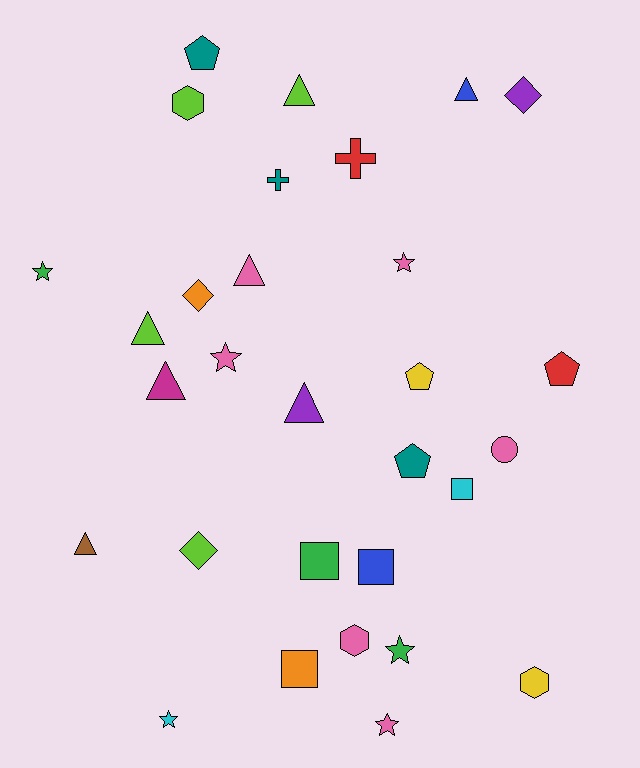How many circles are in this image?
There is 1 circle.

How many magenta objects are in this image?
There is 1 magenta object.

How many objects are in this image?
There are 30 objects.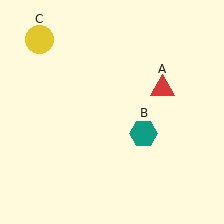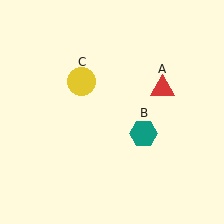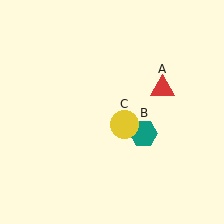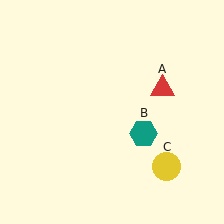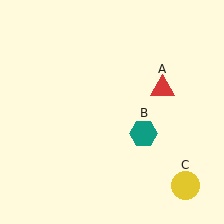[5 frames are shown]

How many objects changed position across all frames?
1 object changed position: yellow circle (object C).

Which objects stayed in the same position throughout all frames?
Red triangle (object A) and teal hexagon (object B) remained stationary.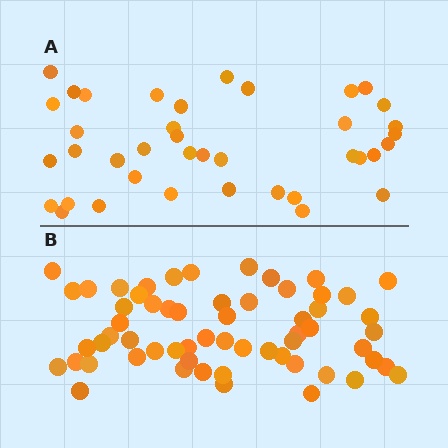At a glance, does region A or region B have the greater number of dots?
Region B (the bottom region) has more dots.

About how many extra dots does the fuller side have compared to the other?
Region B has approximately 20 more dots than region A.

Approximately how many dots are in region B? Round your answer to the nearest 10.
About 60 dots.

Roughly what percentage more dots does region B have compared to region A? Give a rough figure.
About 55% more.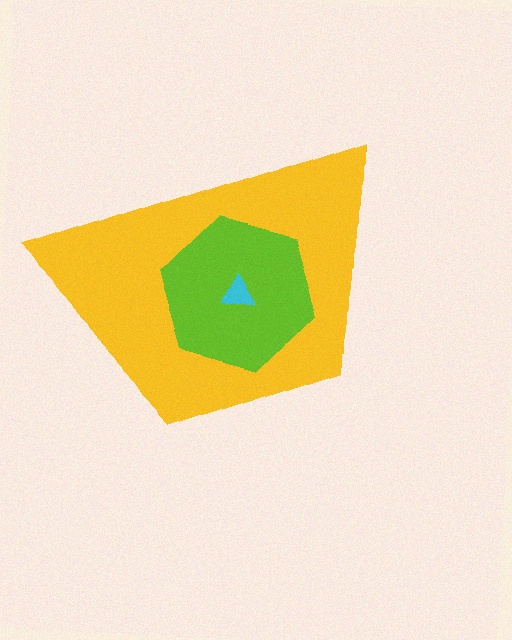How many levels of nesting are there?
3.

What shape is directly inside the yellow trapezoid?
The lime hexagon.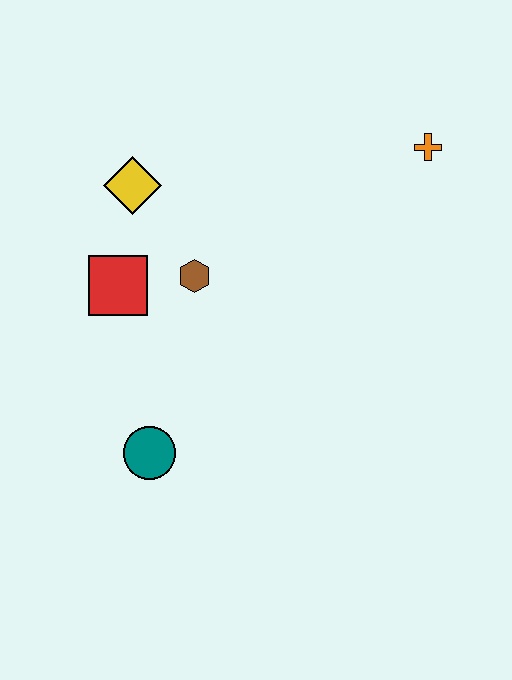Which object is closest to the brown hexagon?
The red square is closest to the brown hexagon.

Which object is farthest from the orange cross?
The teal circle is farthest from the orange cross.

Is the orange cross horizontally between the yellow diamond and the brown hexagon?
No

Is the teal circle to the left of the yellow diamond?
No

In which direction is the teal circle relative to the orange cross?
The teal circle is below the orange cross.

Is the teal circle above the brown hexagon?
No